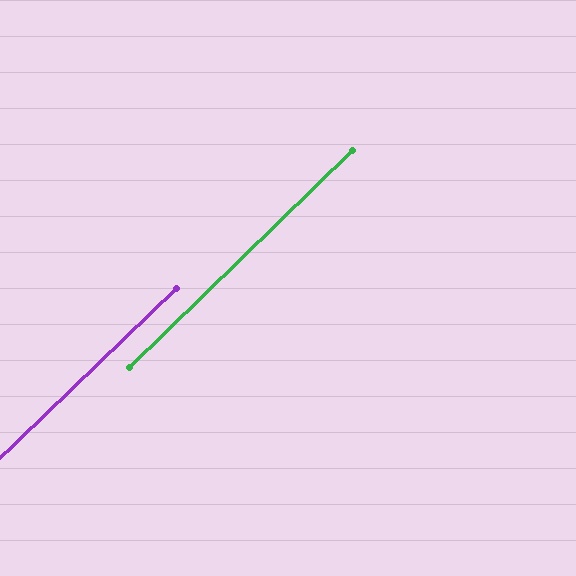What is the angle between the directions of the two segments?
Approximately 0 degrees.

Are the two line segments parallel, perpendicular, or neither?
Parallel — their directions differ by only 0.5°.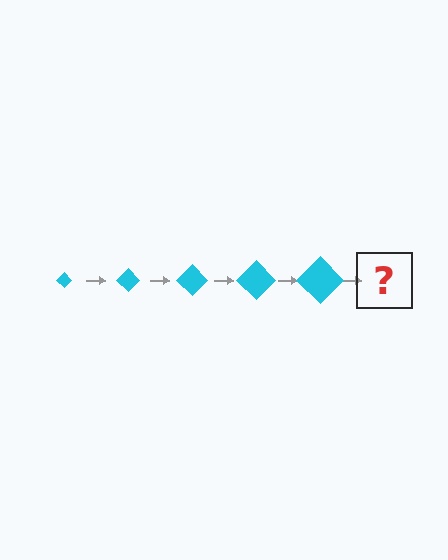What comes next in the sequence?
The next element should be a cyan diamond, larger than the previous one.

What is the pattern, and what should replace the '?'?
The pattern is that the diamond gets progressively larger each step. The '?' should be a cyan diamond, larger than the previous one.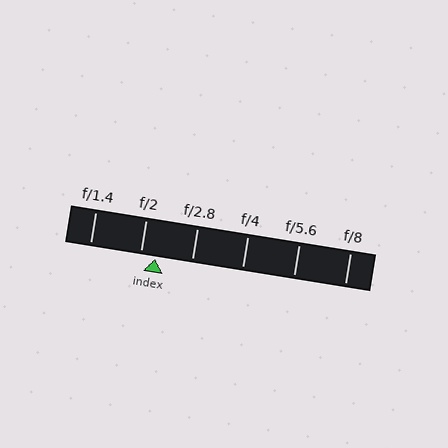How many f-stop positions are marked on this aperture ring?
There are 6 f-stop positions marked.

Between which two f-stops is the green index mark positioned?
The index mark is between f/2 and f/2.8.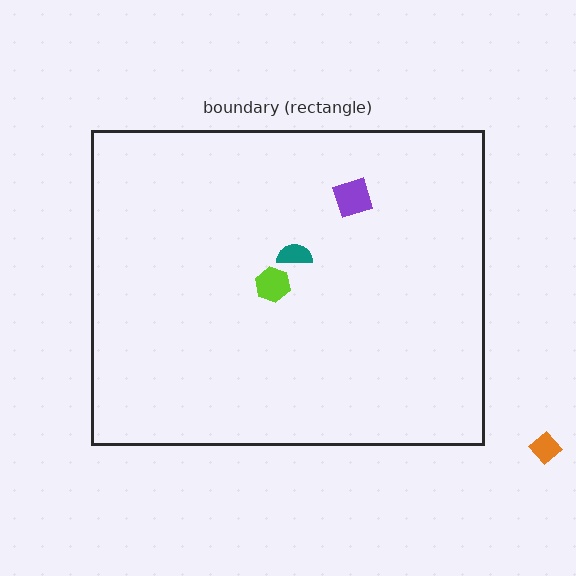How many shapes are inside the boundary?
3 inside, 1 outside.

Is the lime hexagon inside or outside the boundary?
Inside.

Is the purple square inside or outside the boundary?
Inside.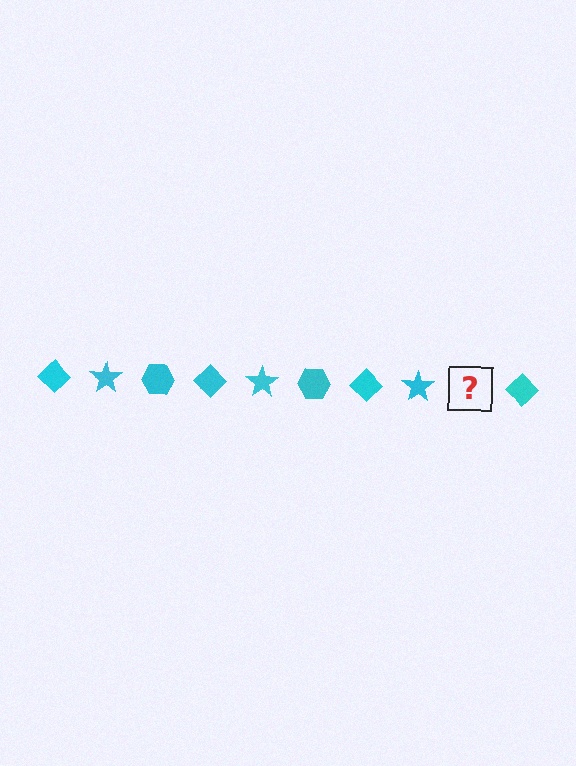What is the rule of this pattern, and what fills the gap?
The rule is that the pattern cycles through diamond, star, hexagon shapes in cyan. The gap should be filled with a cyan hexagon.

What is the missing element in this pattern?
The missing element is a cyan hexagon.